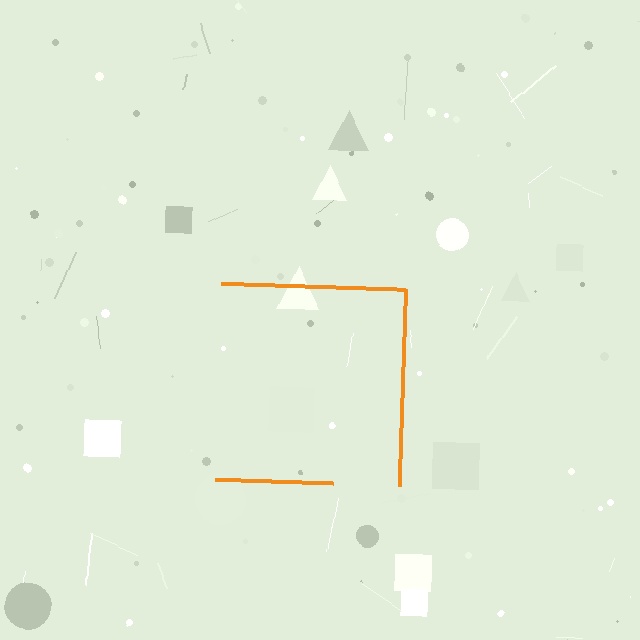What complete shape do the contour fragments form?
The contour fragments form a square.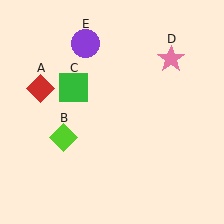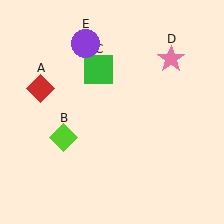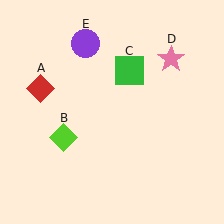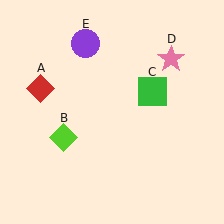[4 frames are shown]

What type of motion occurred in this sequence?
The green square (object C) rotated clockwise around the center of the scene.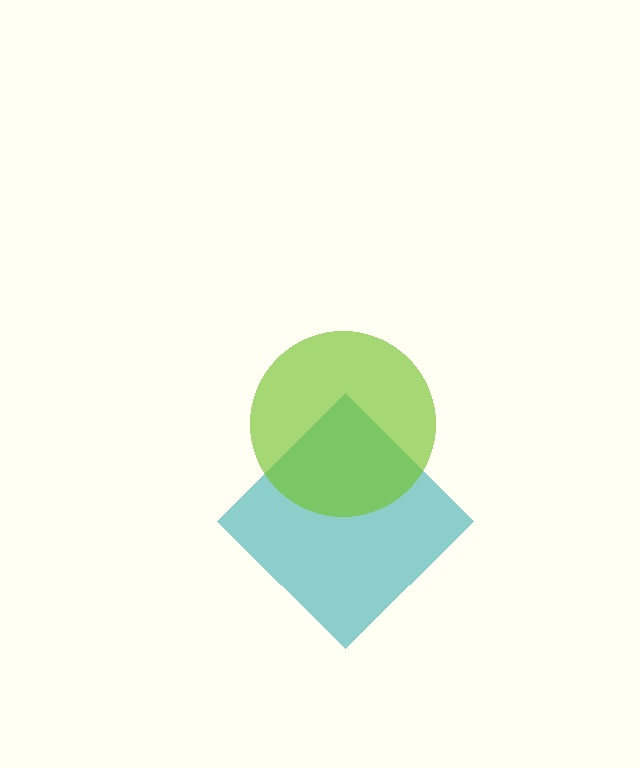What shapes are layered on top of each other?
The layered shapes are: a teal diamond, a lime circle.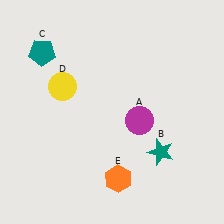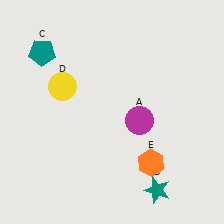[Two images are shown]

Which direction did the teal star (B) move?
The teal star (B) moved down.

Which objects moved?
The objects that moved are: the teal star (B), the orange hexagon (E).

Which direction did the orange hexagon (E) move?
The orange hexagon (E) moved right.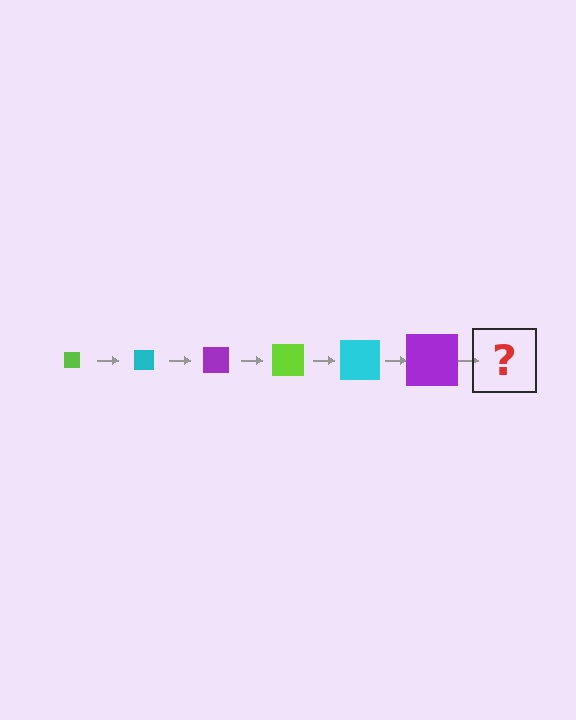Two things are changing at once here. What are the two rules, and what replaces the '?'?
The two rules are that the square grows larger each step and the color cycles through lime, cyan, and purple. The '?' should be a lime square, larger than the previous one.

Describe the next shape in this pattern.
It should be a lime square, larger than the previous one.